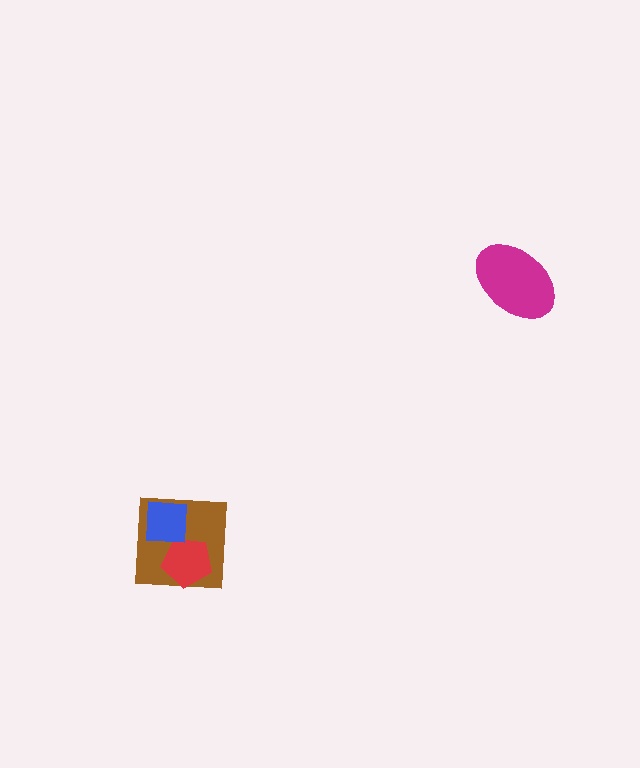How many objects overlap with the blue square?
2 objects overlap with the blue square.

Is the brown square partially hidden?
Yes, it is partially covered by another shape.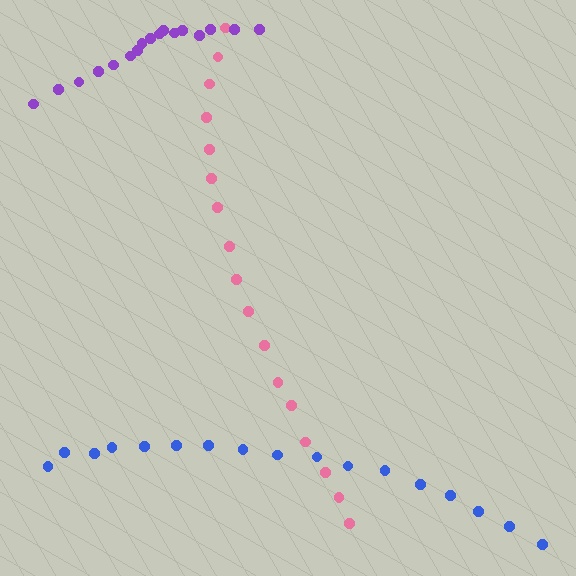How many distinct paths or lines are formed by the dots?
There are 3 distinct paths.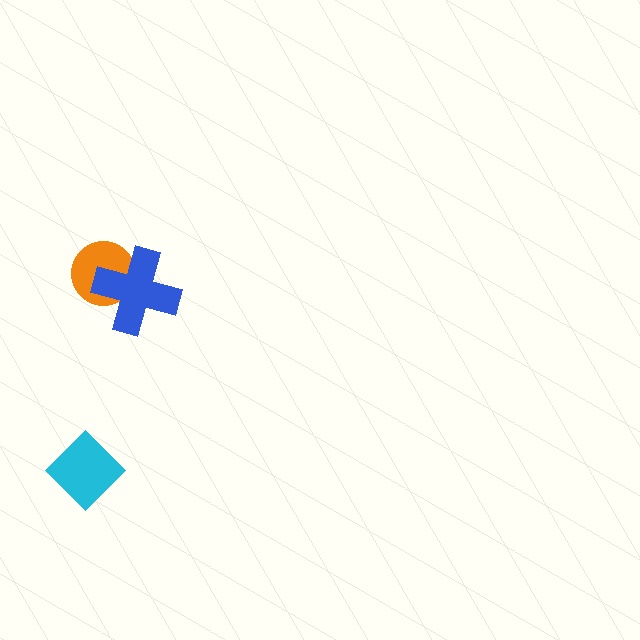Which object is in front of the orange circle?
The blue cross is in front of the orange circle.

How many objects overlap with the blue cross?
1 object overlaps with the blue cross.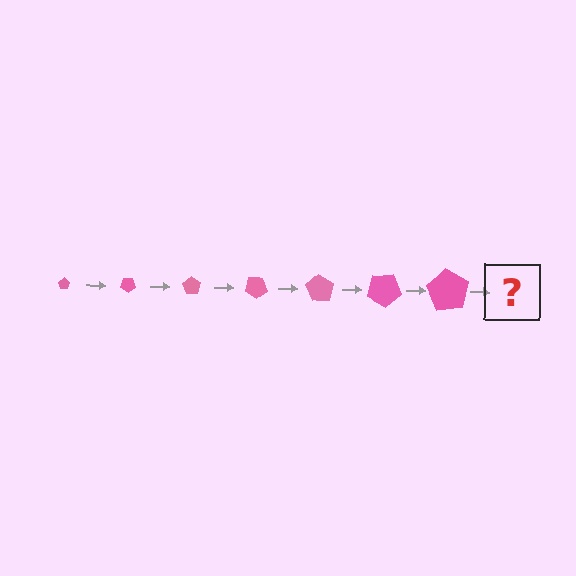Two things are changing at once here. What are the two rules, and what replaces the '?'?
The two rules are that the pentagon grows larger each step and it rotates 35 degrees each step. The '?' should be a pentagon, larger than the previous one and rotated 245 degrees from the start.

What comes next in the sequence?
The next element should be a pentagon, larger than the previous one and rotated 245 degrees from the start.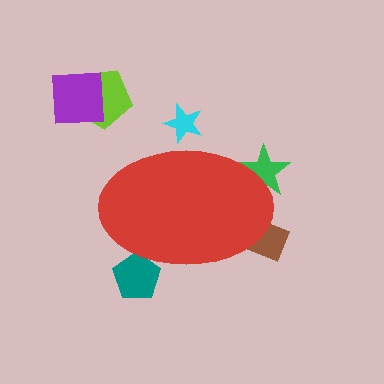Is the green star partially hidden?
Yes, the green star is partially hidden behind the red ellipse.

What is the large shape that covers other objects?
A red ellipse.